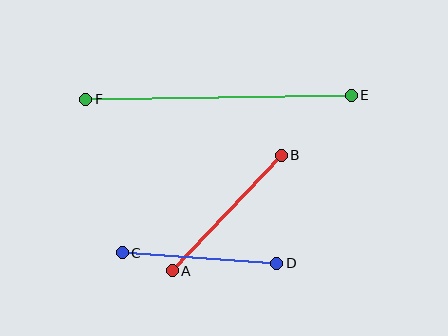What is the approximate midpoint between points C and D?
The midpoint is at approximately (199, 258) pixels.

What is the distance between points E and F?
The distance is approximately 266 pixels.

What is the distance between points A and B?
The distance is approximately 159 pixels.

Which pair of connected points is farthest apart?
Points E and F are farthest apart.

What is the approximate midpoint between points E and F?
The midpoint is at approximately (219, 97) pixels.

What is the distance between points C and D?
The distance is approximately 155 pixels.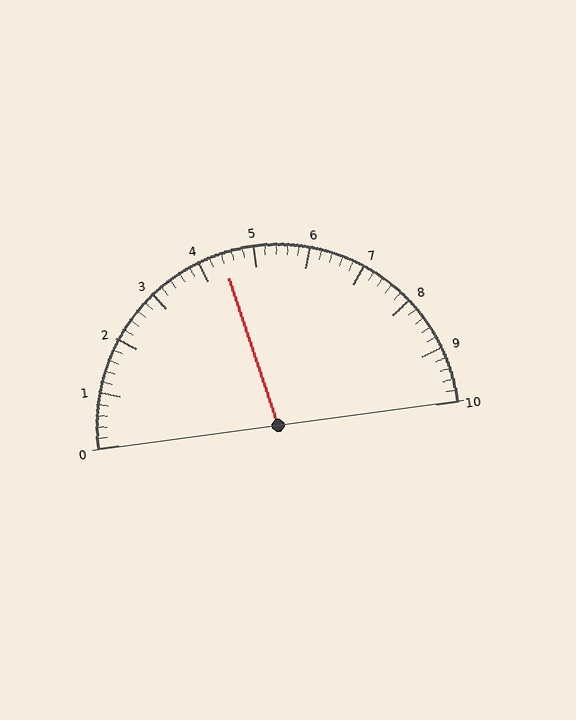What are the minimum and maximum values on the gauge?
The gauge ranges from 0 to 10.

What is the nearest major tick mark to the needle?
The nearest major tick mark is 4.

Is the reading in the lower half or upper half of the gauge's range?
The reading is in the lower half of the range (0 to 10).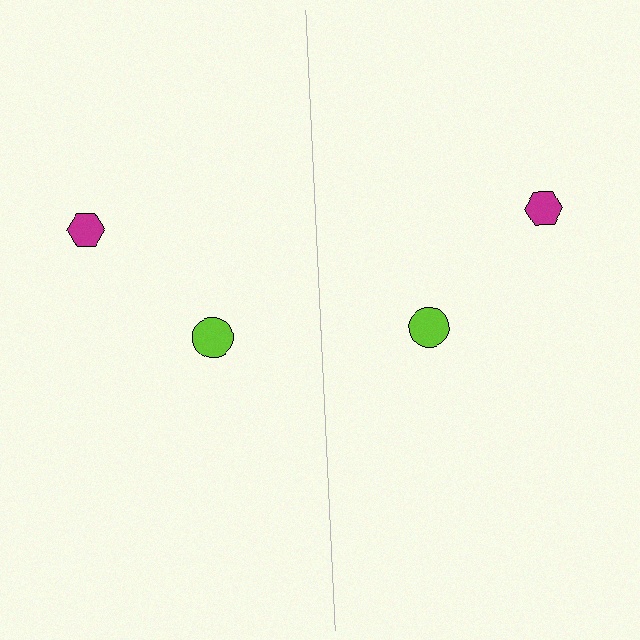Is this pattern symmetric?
Yes, this pattern has bilateral (reflection) symmetry.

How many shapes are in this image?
There are 4 shapes in this image.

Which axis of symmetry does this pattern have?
The pattern has a vertical axis of symmetry running through the center of the image.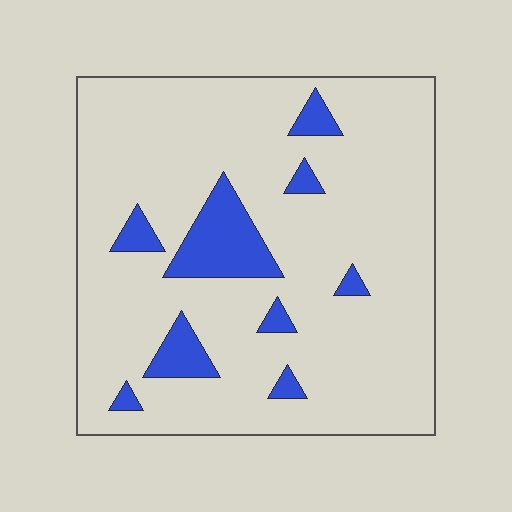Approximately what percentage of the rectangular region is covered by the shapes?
Approximately 10%.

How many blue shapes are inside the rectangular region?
9.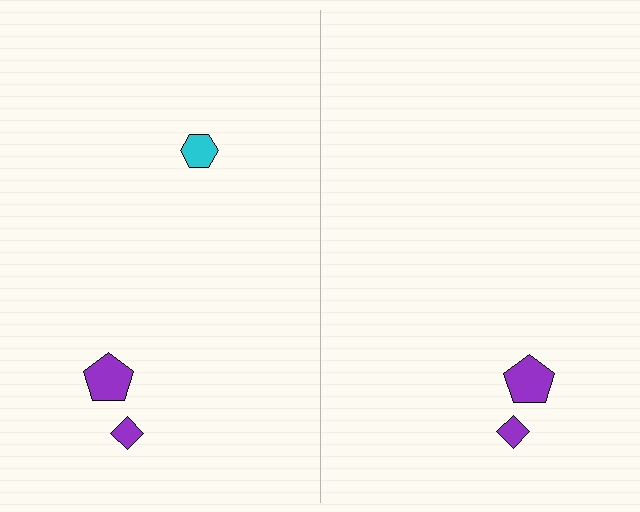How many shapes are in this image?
There are 5 shapes in this image.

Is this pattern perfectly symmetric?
No, the pattern is not perfectly symmetric. A cyan hexagon is missing from the right side.